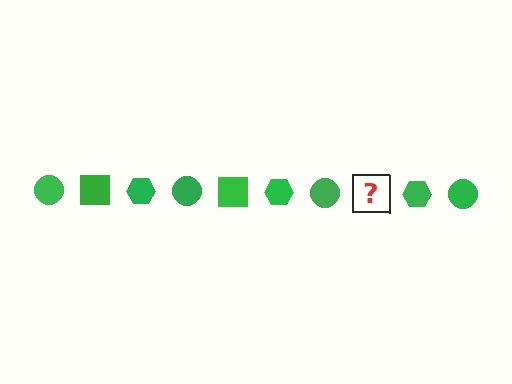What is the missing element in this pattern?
The missing element is a green square.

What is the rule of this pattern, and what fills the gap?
The rule is that the pattern cycles through circle, square, hexagon shapes in green. The gap should be filled with a green square.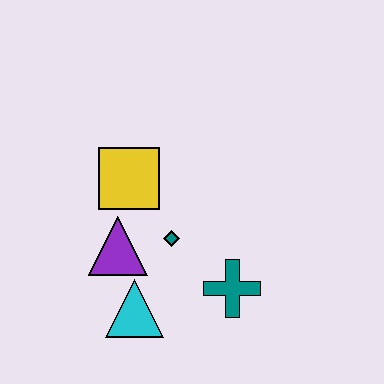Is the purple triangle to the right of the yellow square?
No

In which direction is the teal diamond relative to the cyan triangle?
The teal diamond is above the cyan triangle.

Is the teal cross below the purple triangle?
Yes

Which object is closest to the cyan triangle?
The purple triangle is closest to the cyan triangle.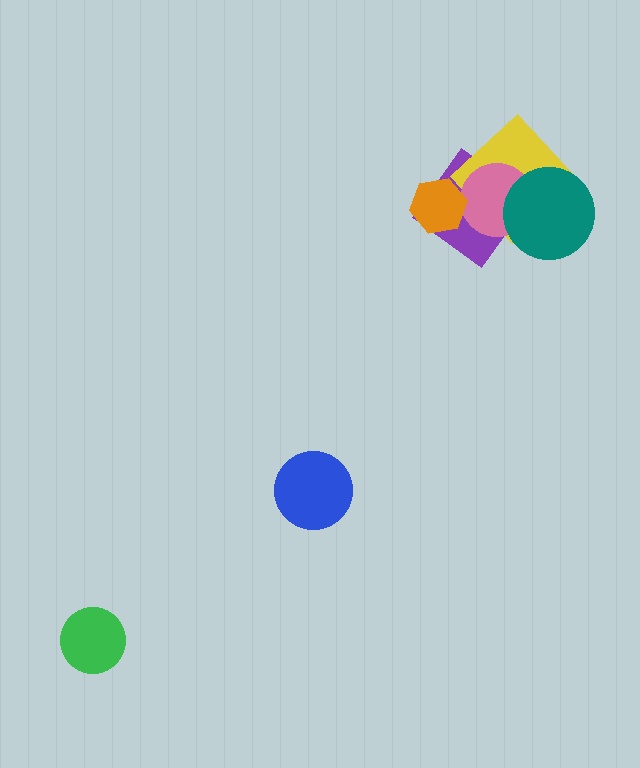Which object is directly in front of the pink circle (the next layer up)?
The teal circle is directly in front of the pink circle.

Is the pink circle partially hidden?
Yes, it is partially covered by another shape.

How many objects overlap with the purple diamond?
4 objects overlap with the purple diamond.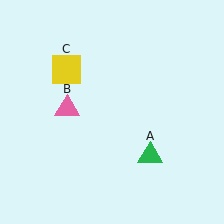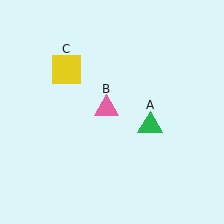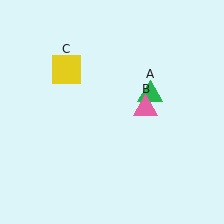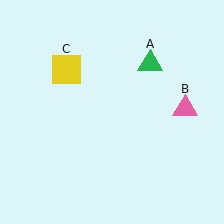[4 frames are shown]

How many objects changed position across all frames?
2 objects changed position: green triangle (object A), pink triangle (object B).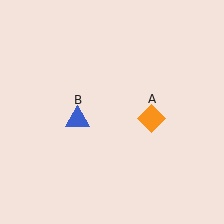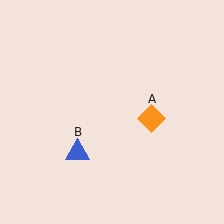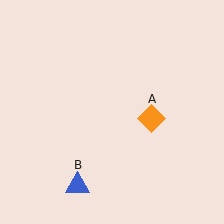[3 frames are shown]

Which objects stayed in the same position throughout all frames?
Orange diamond (object A) remained stationary.